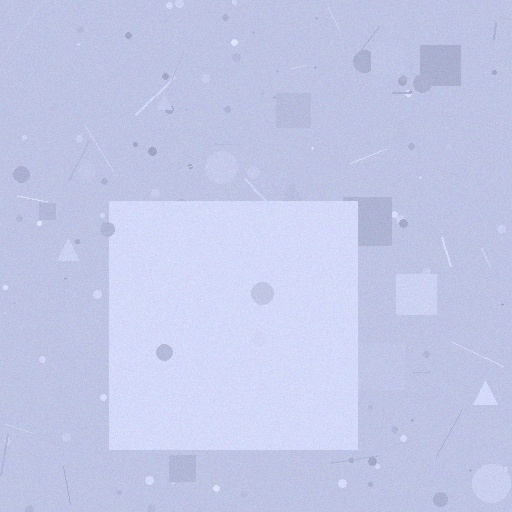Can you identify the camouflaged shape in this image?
The camouflaged shape is a square.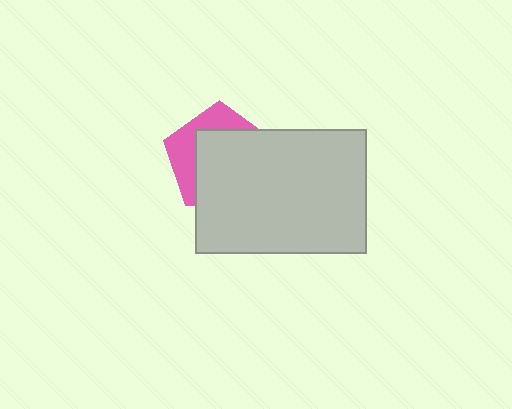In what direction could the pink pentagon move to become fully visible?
The pink pentagon could move toward the upper-left. That would shift it out from behind the light gray rectangle entirely.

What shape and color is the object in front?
The object in front is a light gray rectangle.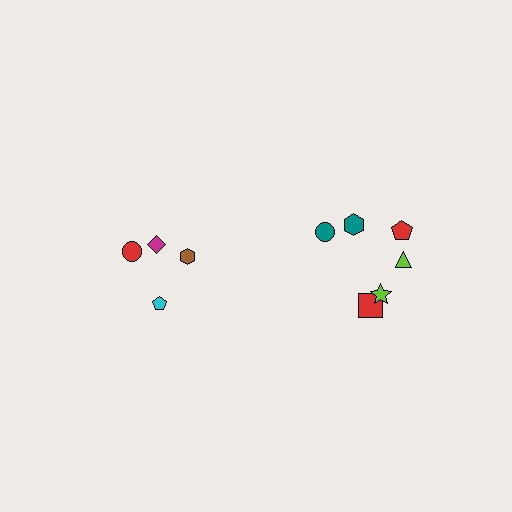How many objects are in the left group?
There are 4 objects.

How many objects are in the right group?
There are 6 objects.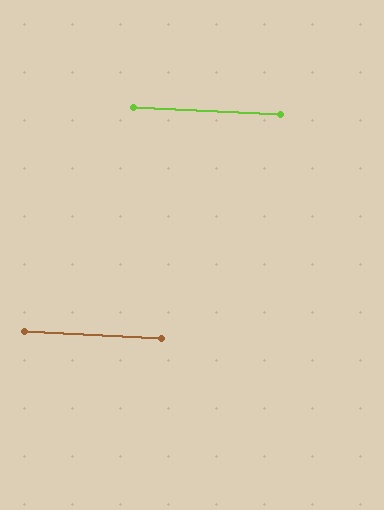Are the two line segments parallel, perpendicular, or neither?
Parallel — their directions differ by only 0.4°.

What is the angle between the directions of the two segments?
Approximately 0 degrees.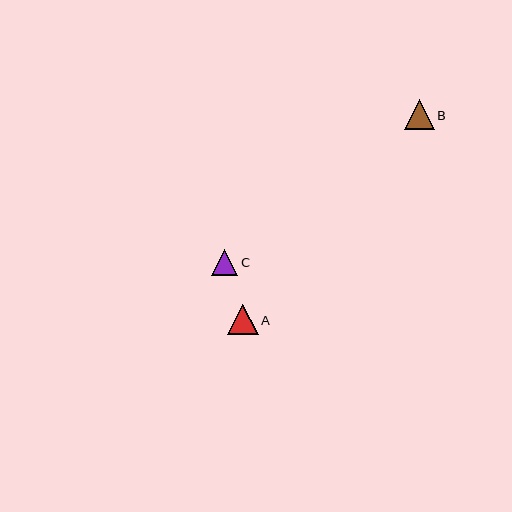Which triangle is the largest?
Triangle A is the largest with a size of approximately 31 pixels.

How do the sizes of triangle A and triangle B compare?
Triangle A and triangle B are approximately the same size.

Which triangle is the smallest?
Triangle C is the smallest with a size of approximately 26 pixels.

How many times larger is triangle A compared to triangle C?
Triangle A is approximately 1.2 times the size of triangle C.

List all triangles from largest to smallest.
From largest to smallest: A, B, C.